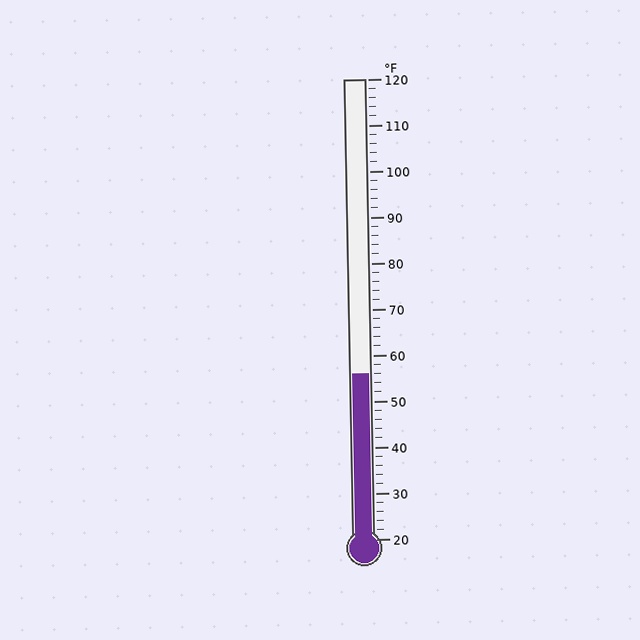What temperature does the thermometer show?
The thermometer shows approximately 56°F.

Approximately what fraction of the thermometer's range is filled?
The thermometer is filled to approximately 35% of its range.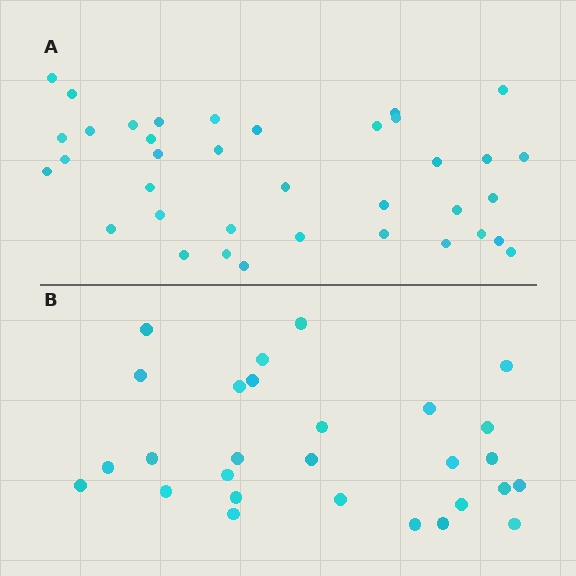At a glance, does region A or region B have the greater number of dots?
Region A (the top region) has more dots.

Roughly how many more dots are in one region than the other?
Region A has roughly 8 or so more dots than region B.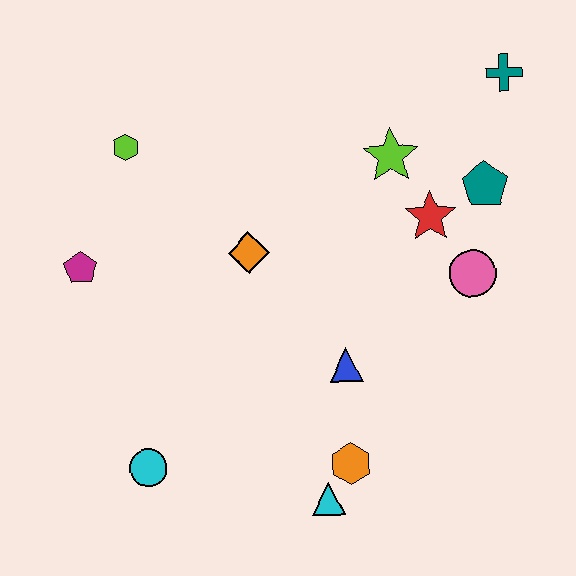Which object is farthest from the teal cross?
The cyan circle is farthest from the teal cross.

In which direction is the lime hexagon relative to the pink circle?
The lime hexagon is to the left of the pink circle.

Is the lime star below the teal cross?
Yes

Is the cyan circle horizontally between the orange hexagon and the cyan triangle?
No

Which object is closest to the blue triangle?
The orange hexagon is closest to the blue triangle.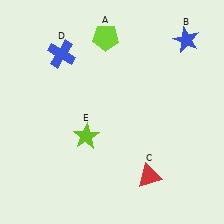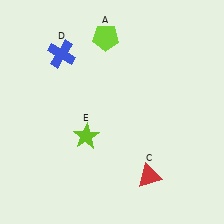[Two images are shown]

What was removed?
The blue star (B) was removed in Image 2.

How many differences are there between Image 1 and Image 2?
There is 1 difference between the two images.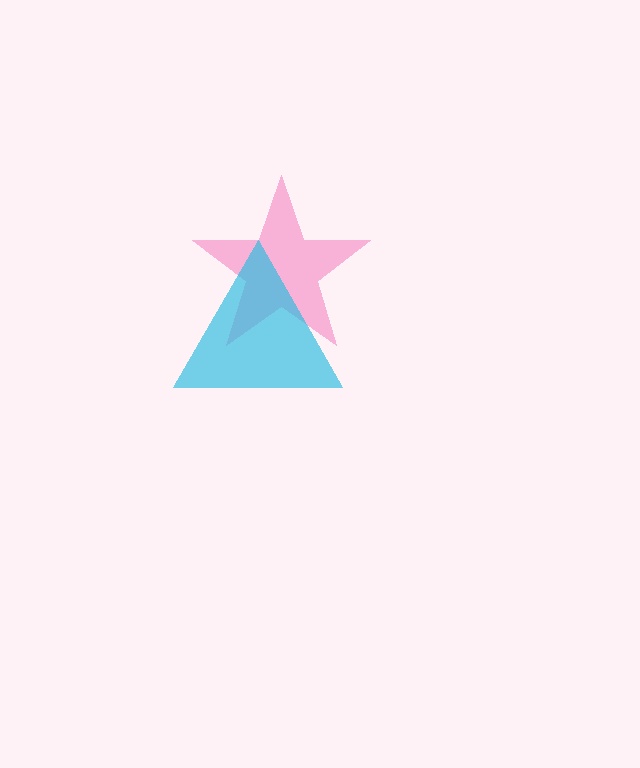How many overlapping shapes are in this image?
There are 2 overlapping shapes in the image.